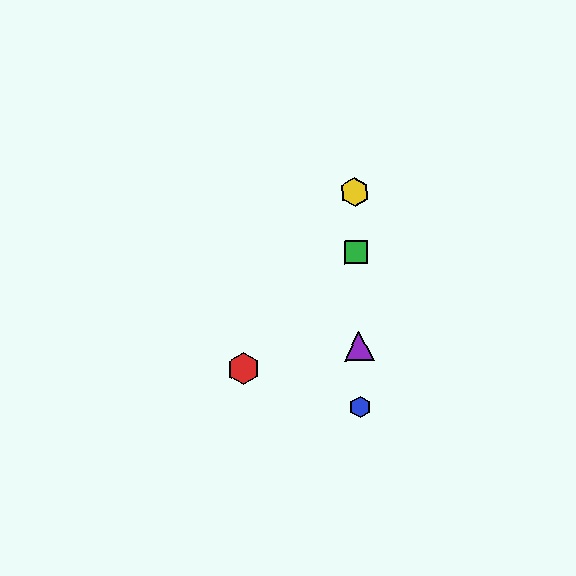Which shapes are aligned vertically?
The blue hexagon, the green square, the yellow hexagon, the purple triangle are aligned vertically.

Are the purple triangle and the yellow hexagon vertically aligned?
Yes, both are at x≈359.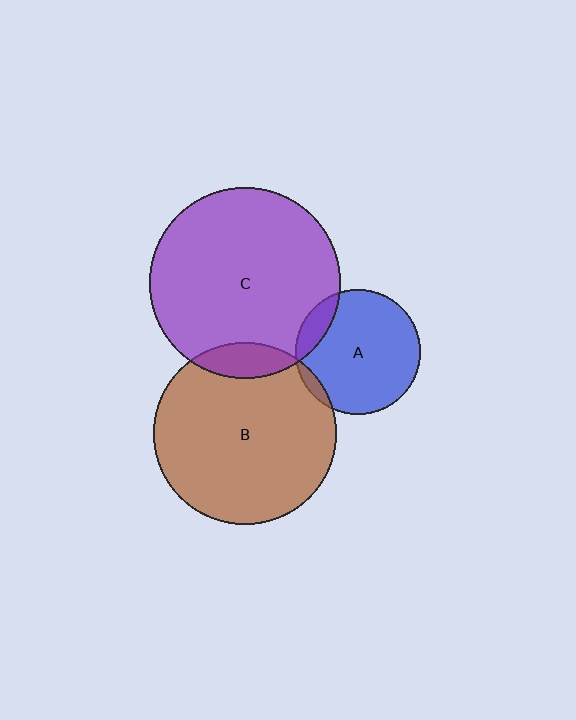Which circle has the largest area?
Circle C (purple).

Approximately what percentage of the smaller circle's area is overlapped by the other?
Approximately 10%.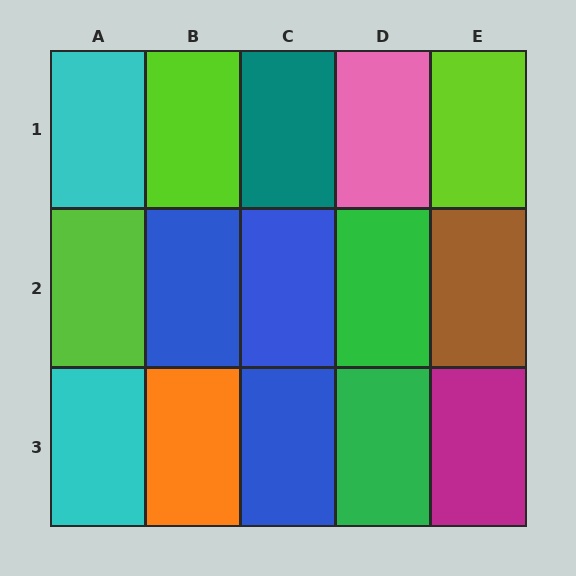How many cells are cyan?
2 cells are cyan.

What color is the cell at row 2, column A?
Lime.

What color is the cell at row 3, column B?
Orange.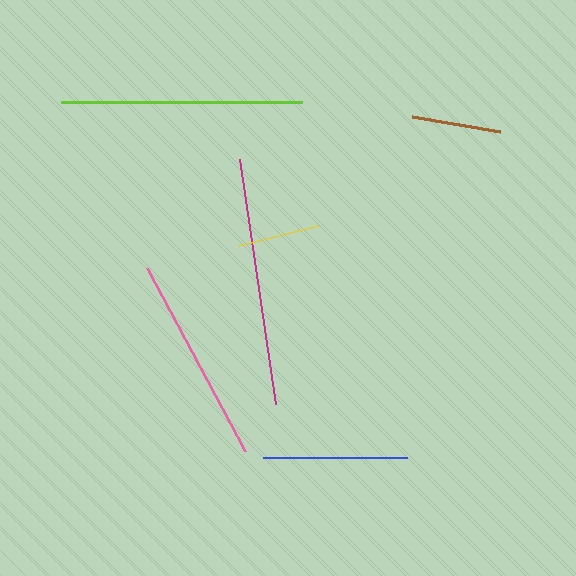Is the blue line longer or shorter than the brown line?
The blue line is longer than the brown line.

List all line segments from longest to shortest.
From longest to shortest: magenta, lime, pink, blue, brown, yellow.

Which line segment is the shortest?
The yellow line is the shortest at approximately 82 pixels.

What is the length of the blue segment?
The blue segment is approximately 144 pixels long.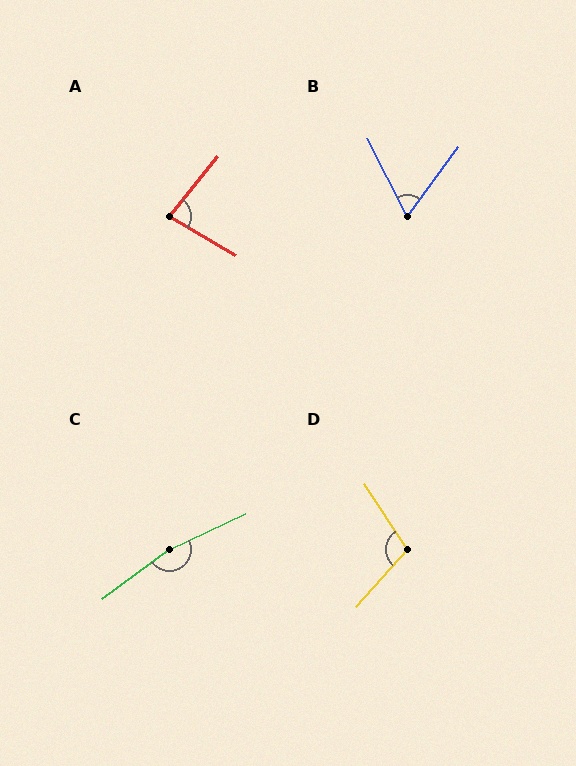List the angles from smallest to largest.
B (63°), A (81°), D (105°), C (169°).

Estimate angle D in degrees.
Approximately 105 degrees.